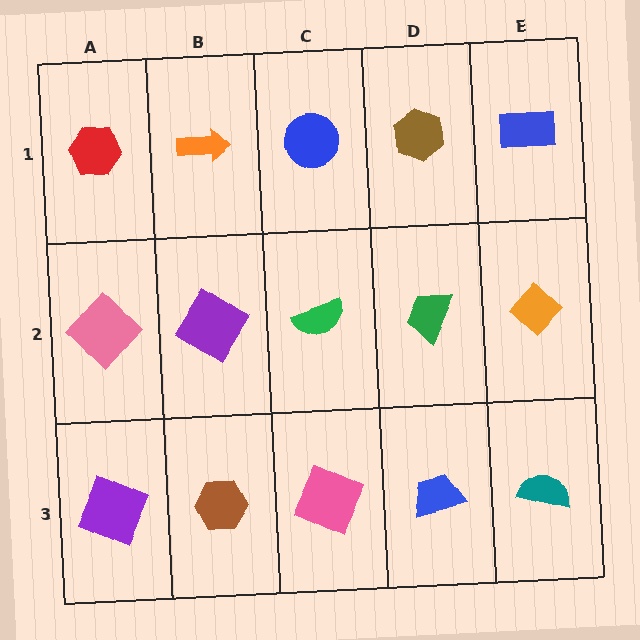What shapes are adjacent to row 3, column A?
A pink diamond (row 2, column A), a brown hexagon (row 3, column B).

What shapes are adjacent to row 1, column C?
A green semicircle (row 2, column C), an orange arrow (row 1, column B), a brown hexagon (row 1, column D).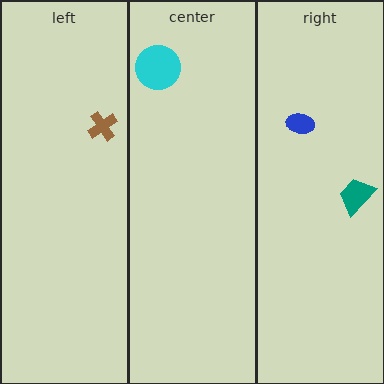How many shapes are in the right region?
2.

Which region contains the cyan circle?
The center region.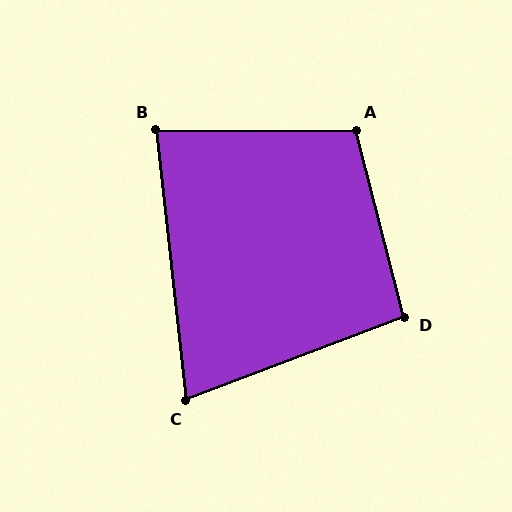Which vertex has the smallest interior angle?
C, at approximately 75 degrees.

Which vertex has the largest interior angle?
A, at approximately 105 degrees.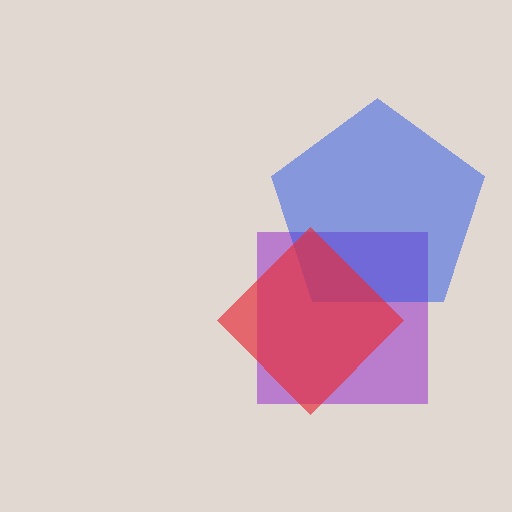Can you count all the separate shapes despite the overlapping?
Yes, there are 3 separate shapes.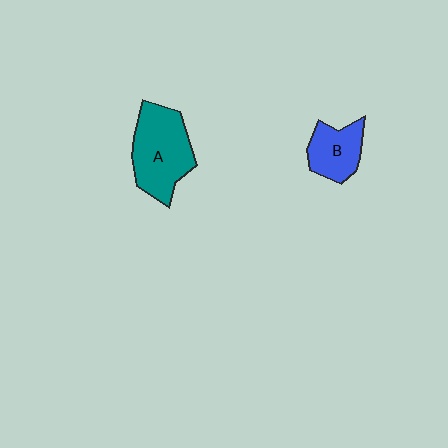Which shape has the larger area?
Shape A (teal).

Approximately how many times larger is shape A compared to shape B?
Approximately 1.7 times.